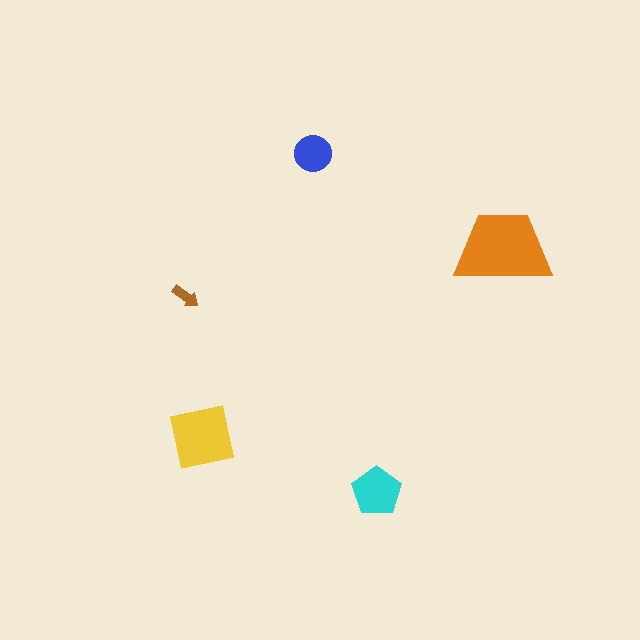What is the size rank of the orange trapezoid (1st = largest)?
1st.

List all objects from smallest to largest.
The brown arrow, the blue circle, the cyan pentagon, the yellow square, the orange trapezoid.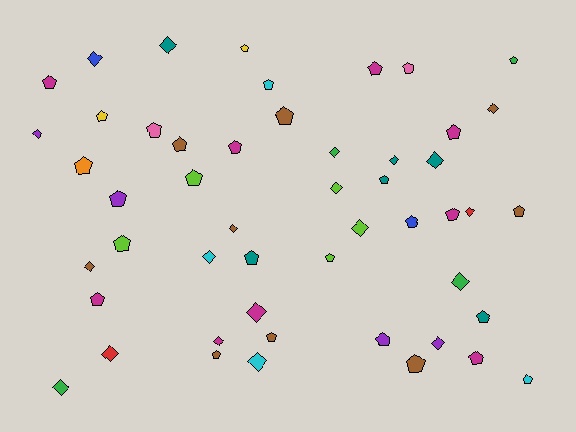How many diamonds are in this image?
There are 20 diamonds.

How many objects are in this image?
There are 50 objects.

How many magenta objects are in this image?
There are 9 magenta objects.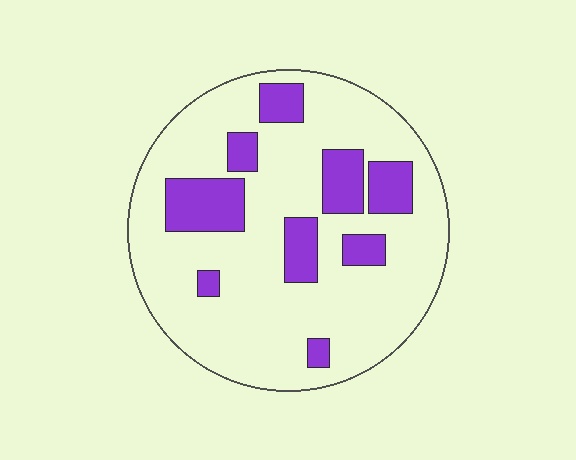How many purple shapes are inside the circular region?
9.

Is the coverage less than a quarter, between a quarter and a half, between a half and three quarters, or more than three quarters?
Less than a quarter.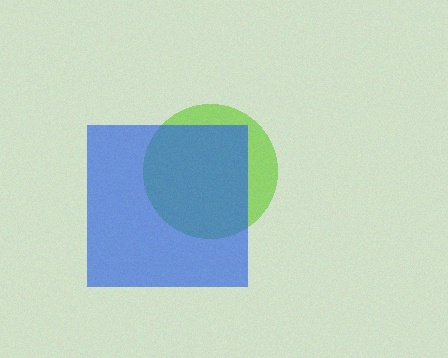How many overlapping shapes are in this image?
There are 2 overlapping shapes in the image.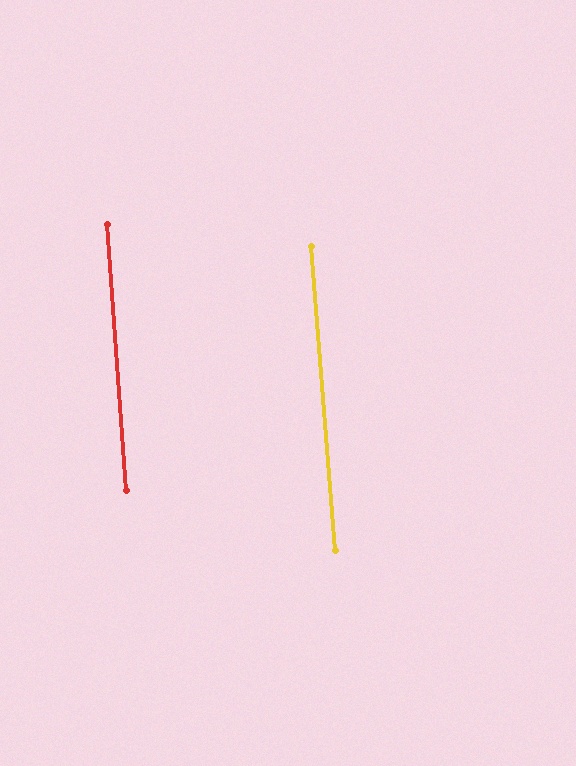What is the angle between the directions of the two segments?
Approximately 0 degrees.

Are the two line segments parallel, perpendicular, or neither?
Parallel — their directions differ by only 0.5°.